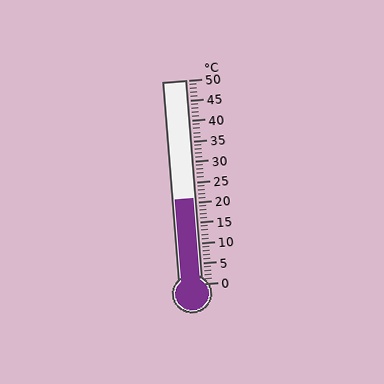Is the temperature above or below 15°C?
The temperature is above 15°C.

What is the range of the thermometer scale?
The thermometer scale ranges from 0°C to 50°C.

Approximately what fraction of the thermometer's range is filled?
The thermometer is filled to approximately 40% of its range.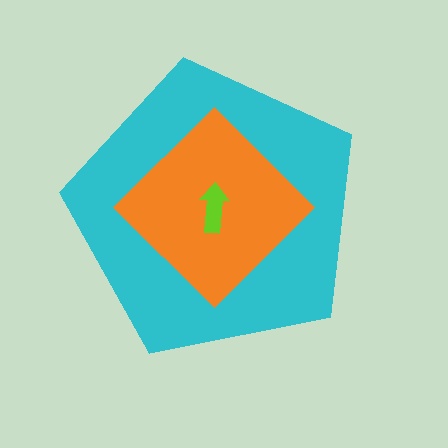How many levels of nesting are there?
3.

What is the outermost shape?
The cyan pentagon.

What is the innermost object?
The lime arrow.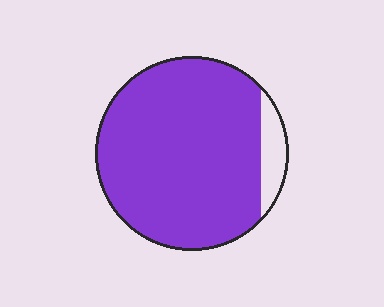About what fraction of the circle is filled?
About nine tenths (9/10).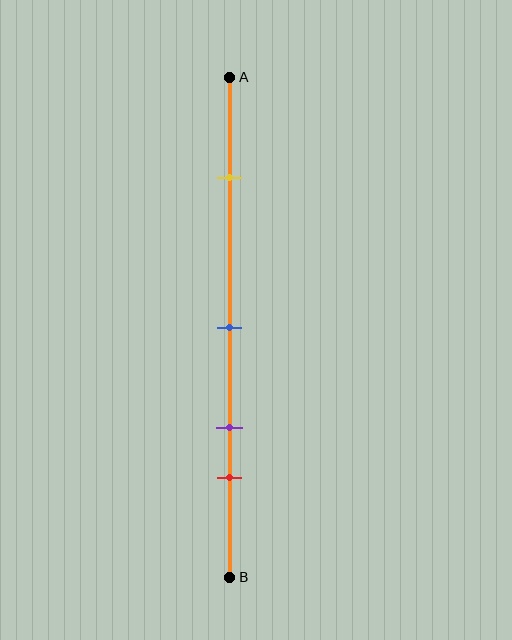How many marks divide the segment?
There are 4 marks dividing the segment.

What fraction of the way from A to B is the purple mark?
The purple mark is approximately 70% (0.7) of the way from A to B.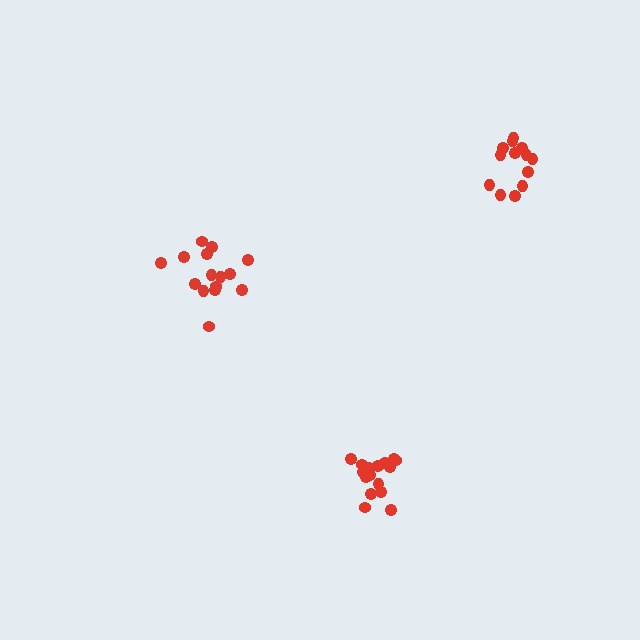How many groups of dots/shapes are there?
There are 3 groups.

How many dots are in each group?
Group 1: 15 dots, Group 2: 17 dots, Group 3: 13 dots (45 total).